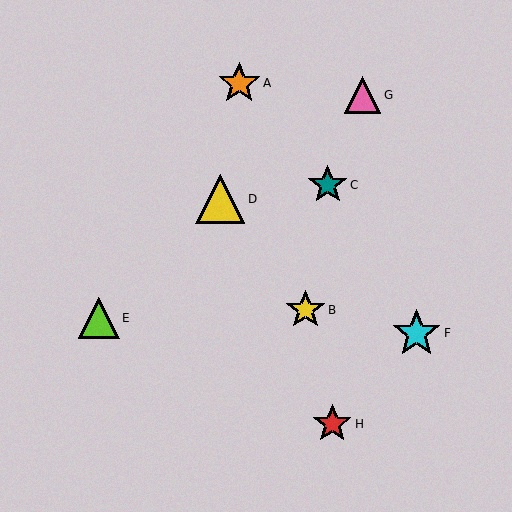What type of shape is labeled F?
Shape F is a cyan star.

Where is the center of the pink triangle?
The center of the pink triangle is at (363, 95).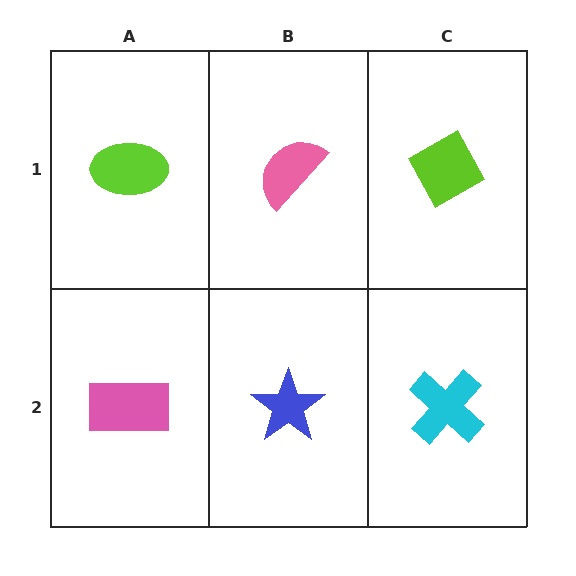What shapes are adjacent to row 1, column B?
A blue star (row 2, column B), a lime ellipse (row 1, column A), a lime diamond (row 1, column C).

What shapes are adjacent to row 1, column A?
A pink rectangle (row 2, column A), a pink semicircle (row 1, column B).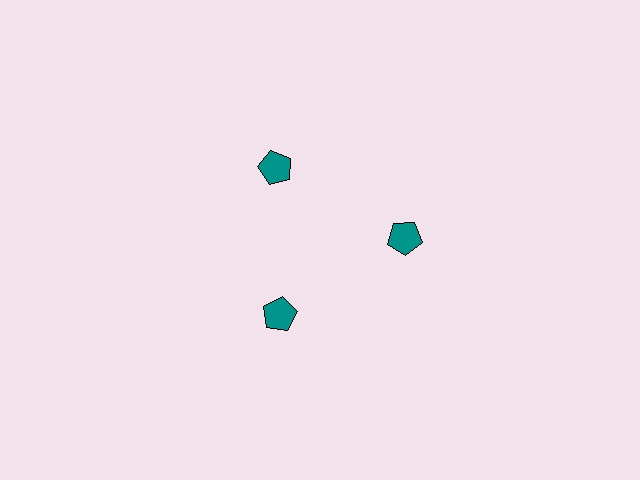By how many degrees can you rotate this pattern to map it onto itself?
The pattern maps onto itself every 120 degrees of rotation.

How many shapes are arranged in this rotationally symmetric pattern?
There are 3 shapes, arranged in 3 groups of 1.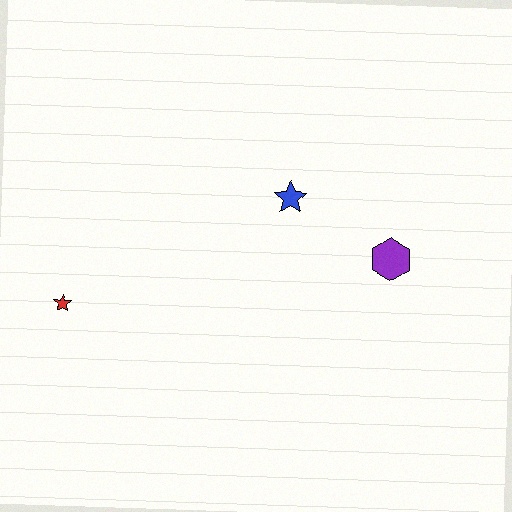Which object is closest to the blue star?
The purple hexagon is closest to the blue star.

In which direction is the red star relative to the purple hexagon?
The red star is to the left of the purple hexagon.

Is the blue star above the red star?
Yes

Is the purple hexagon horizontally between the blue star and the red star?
No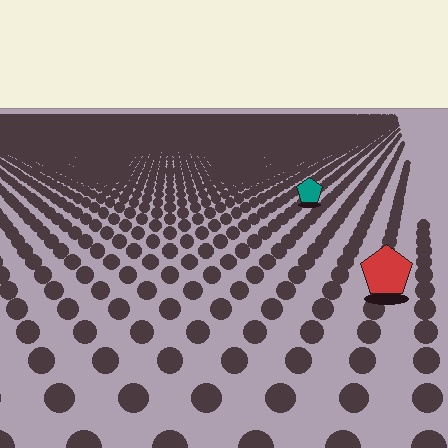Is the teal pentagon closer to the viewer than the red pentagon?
No. The red pentagon is closer — you can tell from the texture gradient: the ground texture is coarser near it.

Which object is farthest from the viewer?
The teal pentagon is farthest from the viewer. It appears smaller and the ground texture around it is denser.